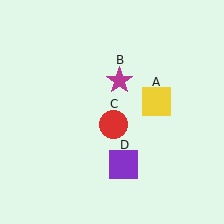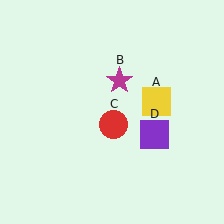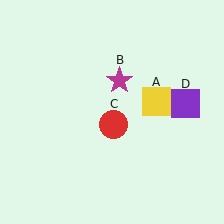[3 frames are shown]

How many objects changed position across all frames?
1 object changed position: purple square (object D).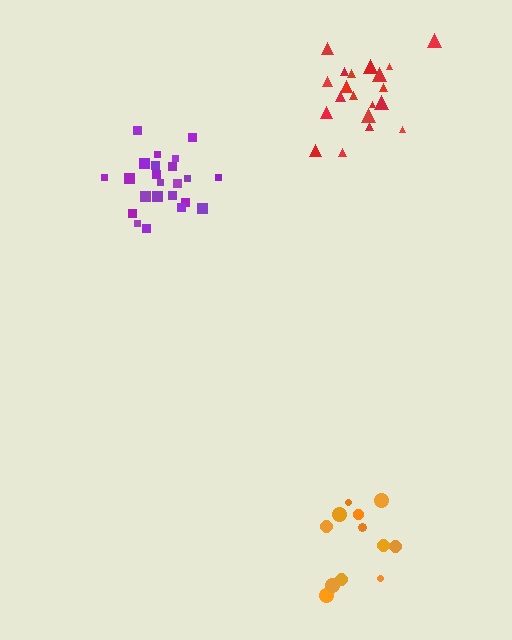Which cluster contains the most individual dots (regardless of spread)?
Purple (23).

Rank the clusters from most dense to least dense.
purple, red, orange.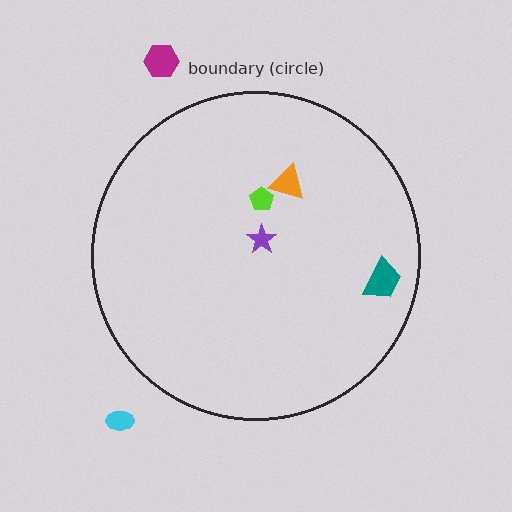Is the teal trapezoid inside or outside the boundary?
Inside.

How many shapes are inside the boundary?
4 inside, 2 outside.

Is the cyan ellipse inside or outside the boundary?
Outside.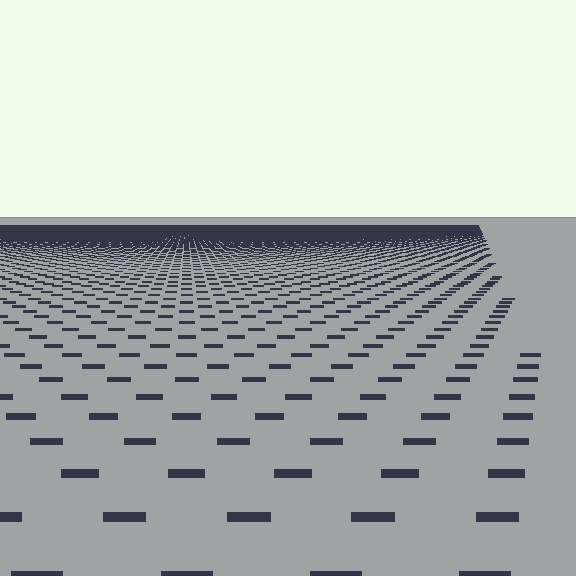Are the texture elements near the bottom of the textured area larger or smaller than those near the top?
Larger. Near the bottom, elements are closer to the viewer and appear at a bigger on-screen size.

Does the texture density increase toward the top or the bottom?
Density increases toward the top.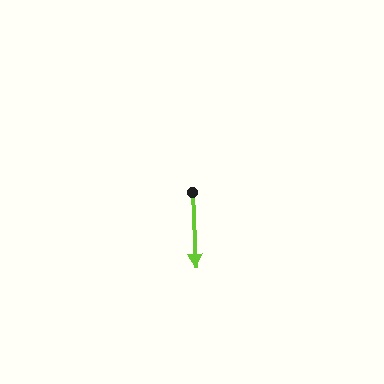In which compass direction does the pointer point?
South.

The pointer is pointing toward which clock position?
Roughly 6 o'clock.